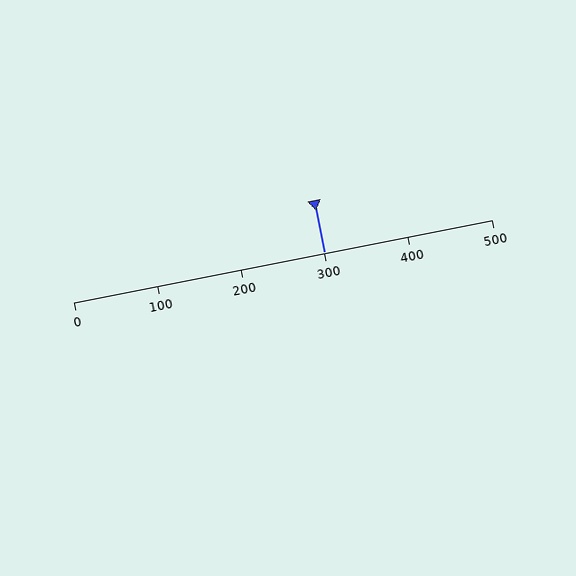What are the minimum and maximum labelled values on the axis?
The axis runs from 0 to 500.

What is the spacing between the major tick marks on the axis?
The major ticks are spaced 100 apart.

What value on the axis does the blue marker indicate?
The marker indicates approximately 300.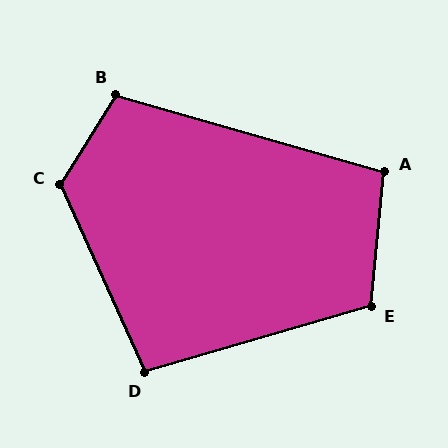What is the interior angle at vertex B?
Approximately 106 degrees (obtuse).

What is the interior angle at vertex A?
Approximately 100 degrees (obtuse).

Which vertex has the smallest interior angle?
D, at approximately 98 degrees.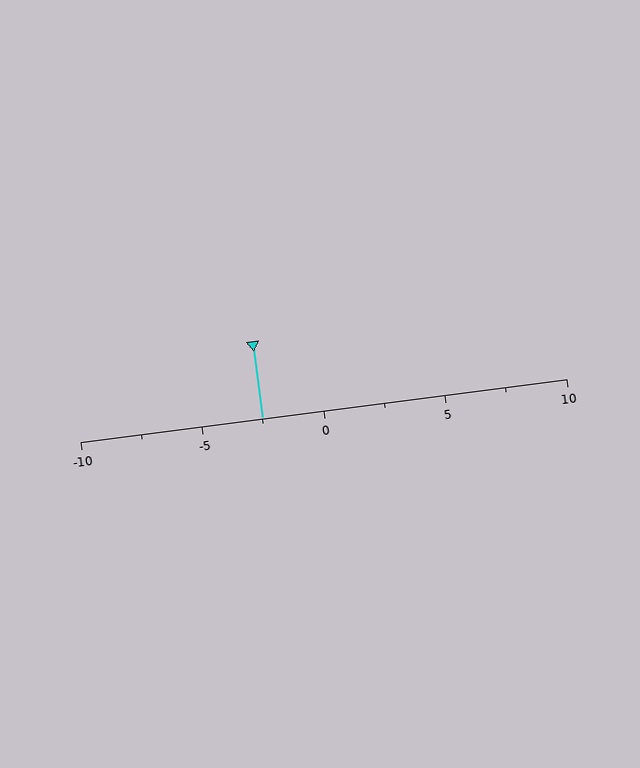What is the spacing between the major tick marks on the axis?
The major ticks are spaced 5 apart.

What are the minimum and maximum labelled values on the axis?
The axis runs from -10 to 10.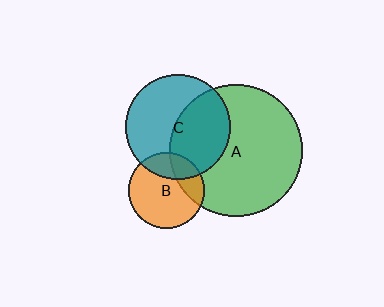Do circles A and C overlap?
Yes.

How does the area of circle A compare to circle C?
Approximately 1.6 times.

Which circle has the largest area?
Circle A (green).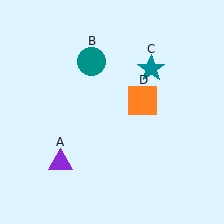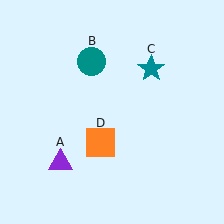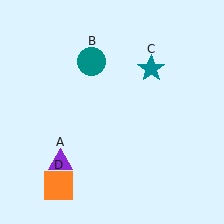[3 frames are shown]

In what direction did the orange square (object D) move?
The orange square (object D) moved down and to the left.